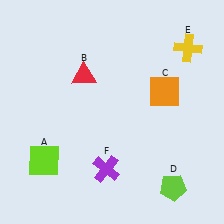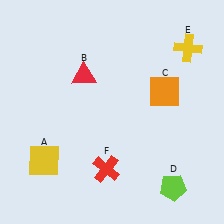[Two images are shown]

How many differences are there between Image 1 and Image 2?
There are 2 differences between the two images.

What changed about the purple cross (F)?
In Image 1, F is purple. In Image 2, it changed to red.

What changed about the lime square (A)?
In Image 1, A is lime. In Image 2, it changed to yellow.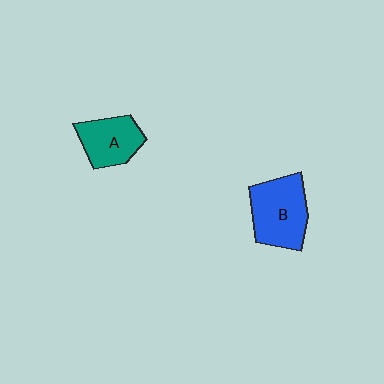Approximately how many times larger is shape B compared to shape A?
Approximately 1.4 times.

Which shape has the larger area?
Shape B (blue).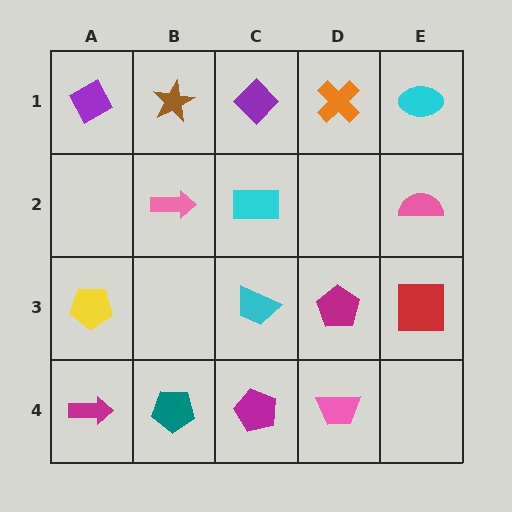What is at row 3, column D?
A magenta pentagon.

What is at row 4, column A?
A magenta arrow.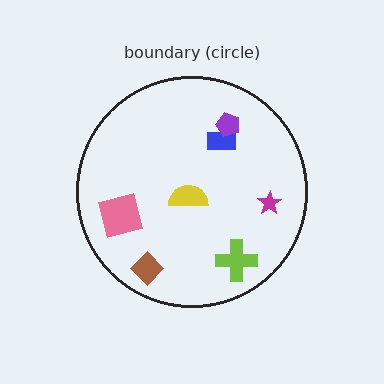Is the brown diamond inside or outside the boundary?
Inside.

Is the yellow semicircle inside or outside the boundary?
Inside.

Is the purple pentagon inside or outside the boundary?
Inside.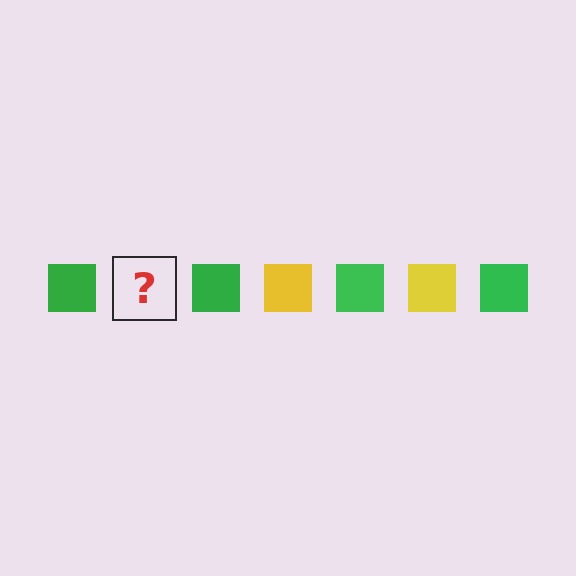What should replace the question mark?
The question mark should be replaced with a yellow square.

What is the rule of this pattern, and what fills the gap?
The rule is that the pattern cycles through green, yellow squares. The gap should be filled with a yellow square.